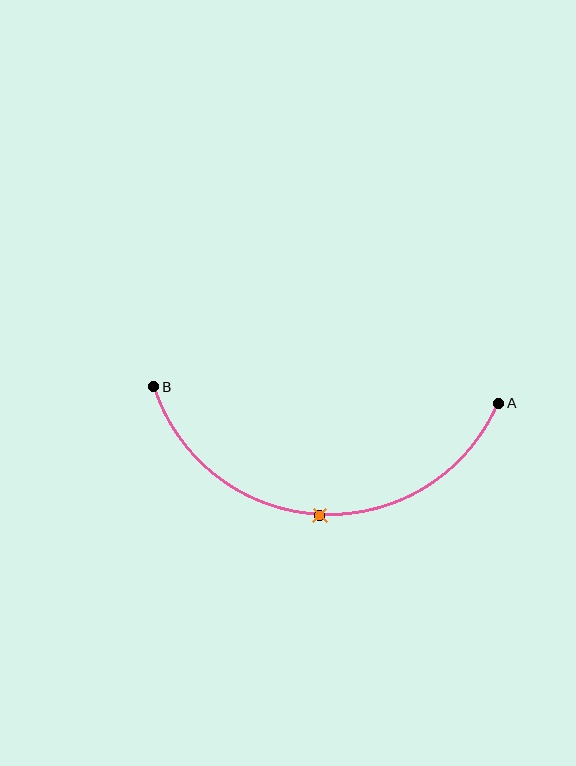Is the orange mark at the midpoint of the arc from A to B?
Yes. The orange mark lies on the arc at equal arc-length from both A and B — it is the arc midpoint.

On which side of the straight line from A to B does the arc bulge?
The arc bulges below the straight line connecting A and B.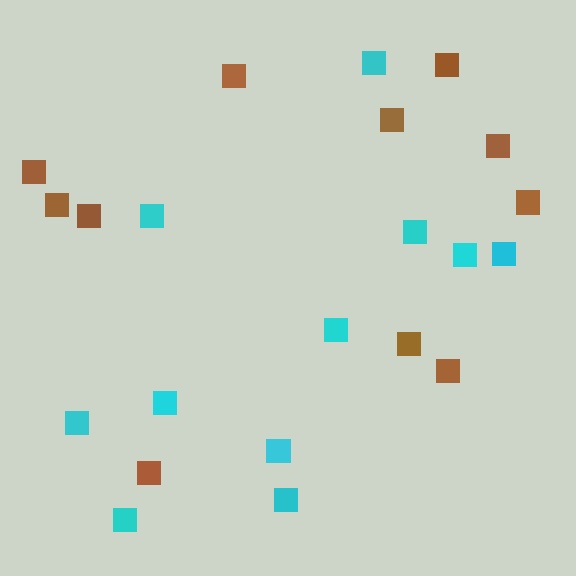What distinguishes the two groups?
There are 2 groups: one group of brown squares (11) and one group of cyan squares (11).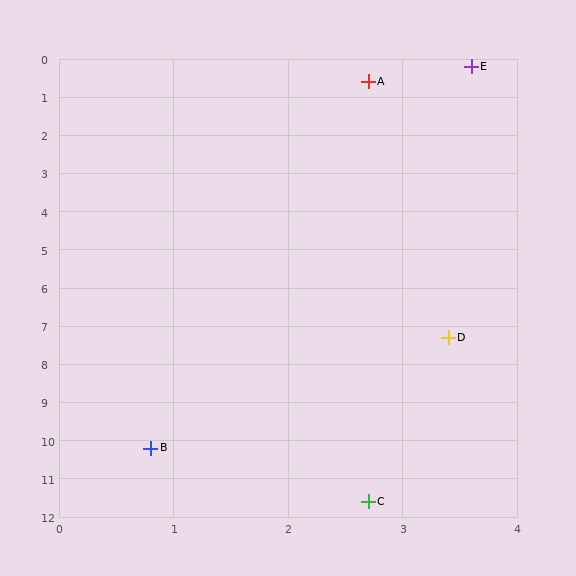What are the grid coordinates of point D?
Point D is at approximately (3.4, 7.3).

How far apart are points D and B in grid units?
Points D and B are about 3.9 grid units apart.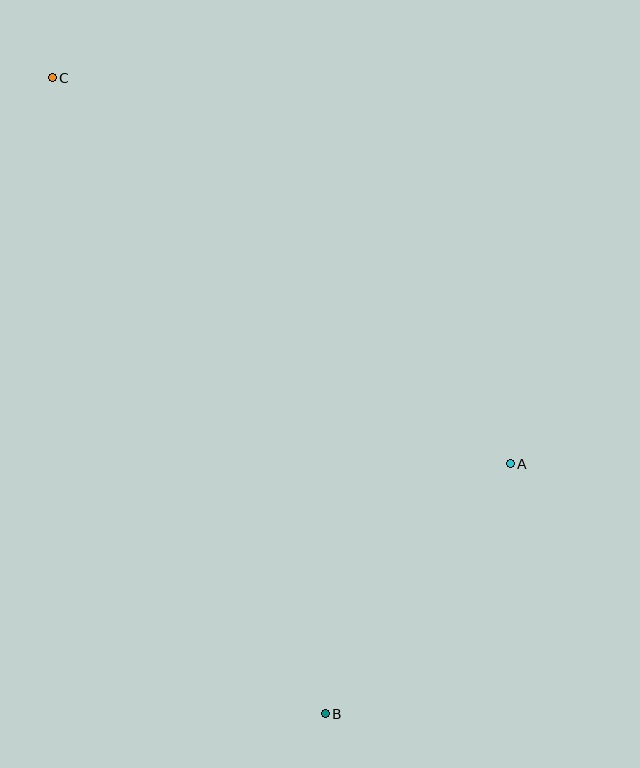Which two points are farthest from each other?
Points B and C are farthest from each other.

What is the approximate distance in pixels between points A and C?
The distance between A and C is approximately 599 pixels.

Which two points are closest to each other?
Points A and B are closest to each other.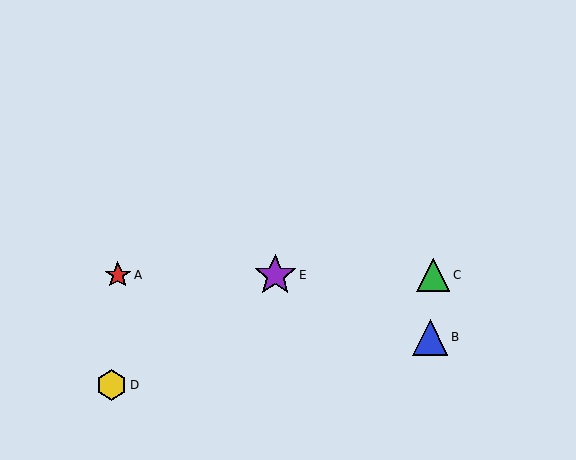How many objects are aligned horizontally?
3 objects (A, C, E) are aligned horizontally.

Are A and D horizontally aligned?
No, A is at y≈275 and D is at y≈385.